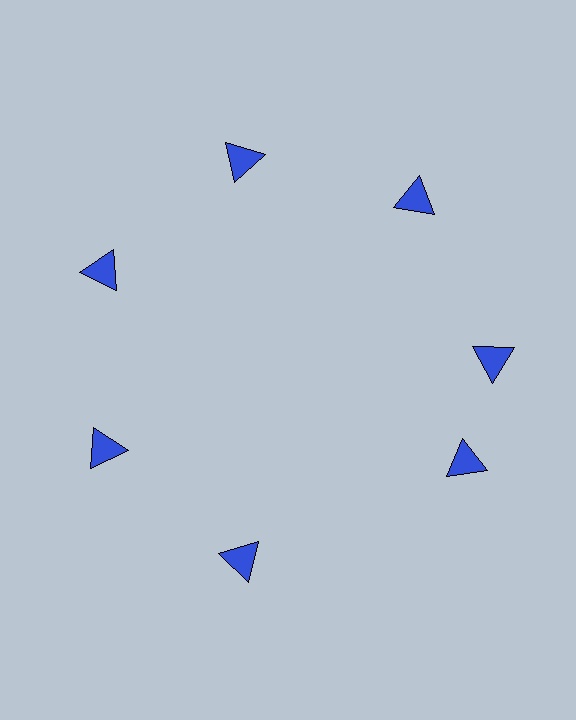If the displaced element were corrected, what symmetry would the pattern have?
It would have 7-fold rotational symmetry — the pattern would map onto itself every 51 degrees.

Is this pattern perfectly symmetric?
No. The 7 blue triangles are arranged in a ring, but one element near the 5 o'clock position is rotated out of alignment along the ring, breaking the 7-fold rotational symmetry.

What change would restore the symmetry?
The symmetry would be restored by rotating it back into even spacing with its neighbors so that all 7 triangles sit at equal angles and equal distance from the center.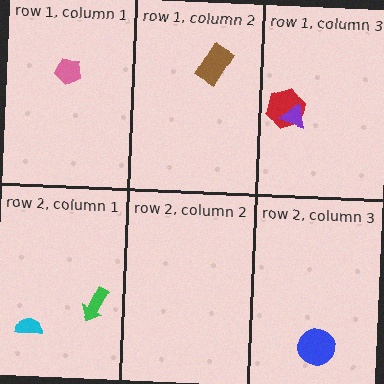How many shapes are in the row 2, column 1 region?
2.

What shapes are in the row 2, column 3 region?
The blue circle.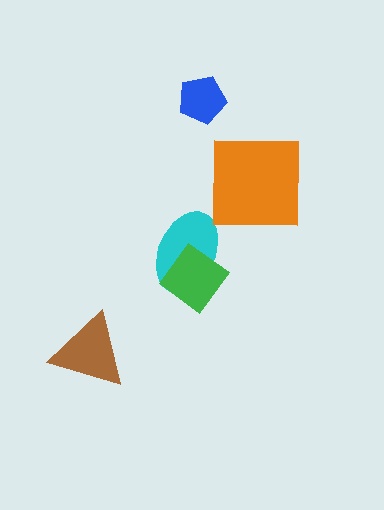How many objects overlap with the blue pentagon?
0 objects overlap with the blue pentagon.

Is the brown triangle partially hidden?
No, no other shape covers it.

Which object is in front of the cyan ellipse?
The green diamond is in front of the cyan ellipse.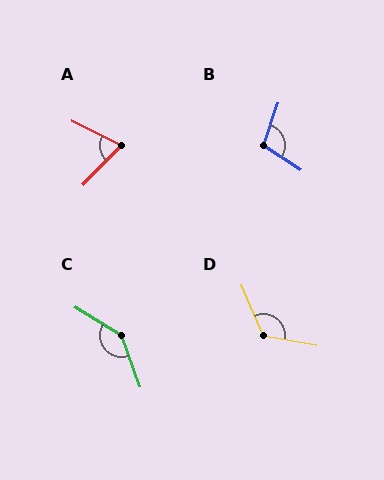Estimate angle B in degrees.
Approximately 105 degrees.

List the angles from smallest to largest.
A (72°), B (105°), D (123°), C (141°).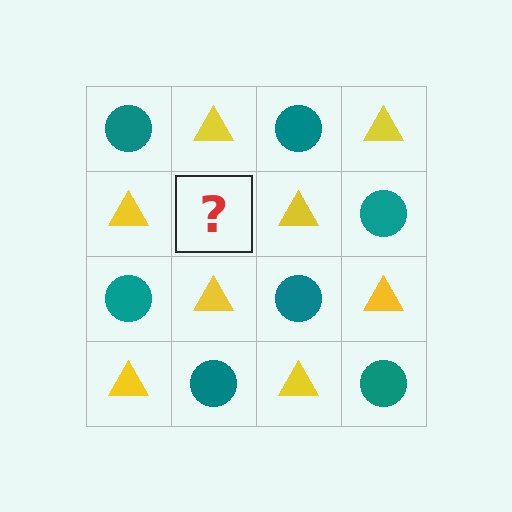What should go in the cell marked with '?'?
The missing cell should contain a teal circle.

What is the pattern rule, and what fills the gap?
The rule is that it alternates teal circle and yellow triangle in a checkerboard pattern. The gap should be filled with a teal circle.